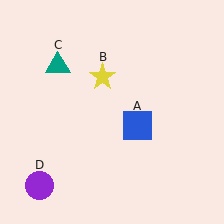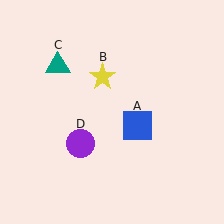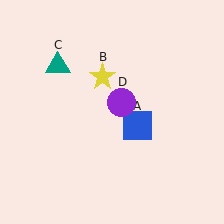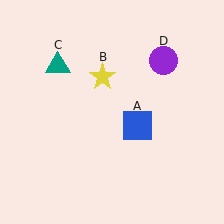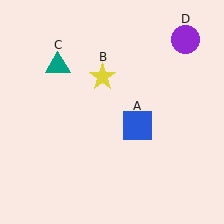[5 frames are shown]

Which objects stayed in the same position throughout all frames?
Blue square (object A) and yellow star (object B) and teal triangle (object C) remained stationary.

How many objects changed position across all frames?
1 object changed position: purple circle (object D).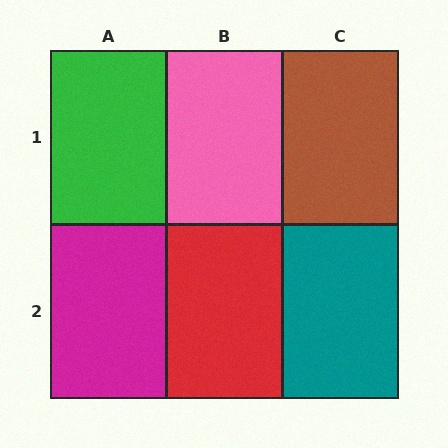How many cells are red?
1 cell is red.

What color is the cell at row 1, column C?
Brown.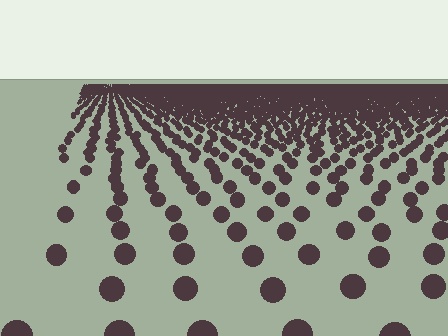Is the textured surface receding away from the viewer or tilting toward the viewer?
The surface is receding away from the viewer. Texture elements get smaller and denser toward the top.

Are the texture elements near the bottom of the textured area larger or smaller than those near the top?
Larger. Near the bottom, elements are closer to the viewer and appear at a bigger on-screen size.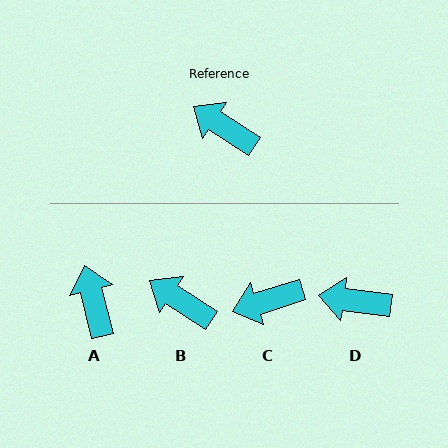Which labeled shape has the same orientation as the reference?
B.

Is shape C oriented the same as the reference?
No, it is off by about 51 degrees.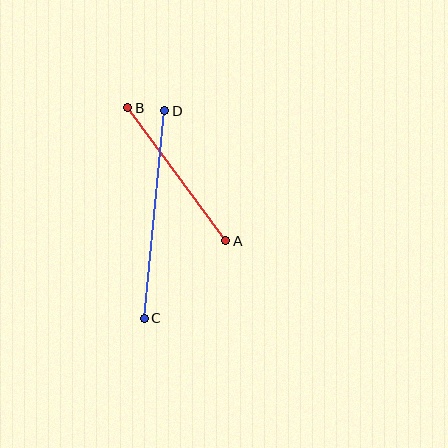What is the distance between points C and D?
The distance is approximately 208 pixels.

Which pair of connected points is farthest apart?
Points C and D are farthest apart.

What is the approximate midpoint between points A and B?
The midpoint is at approximately (177, 174) pixels.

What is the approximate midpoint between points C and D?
The midpoint is at approximately (155, 214) pixels.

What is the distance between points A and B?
The distance is approximately 166 pixels.